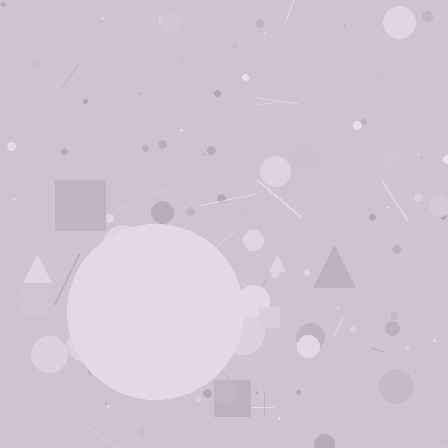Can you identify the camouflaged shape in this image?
The camouflaged shape is a circle.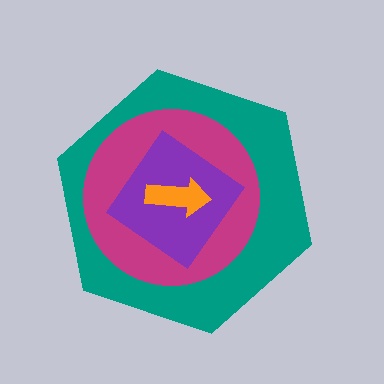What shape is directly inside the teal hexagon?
The magenta circle.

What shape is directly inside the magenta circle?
The purple diamond.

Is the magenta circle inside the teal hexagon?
Yes.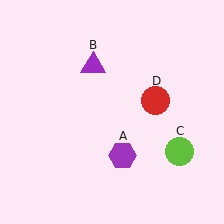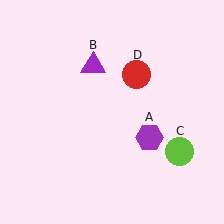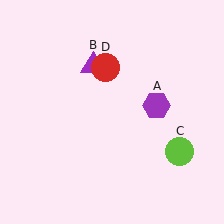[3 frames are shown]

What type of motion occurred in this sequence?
The purple hexagon (object A), red circle (object D) rotated counterclockwise around the center of the scene.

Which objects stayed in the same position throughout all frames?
Purple triangle (object B) and lime circle (object C) remained stationary.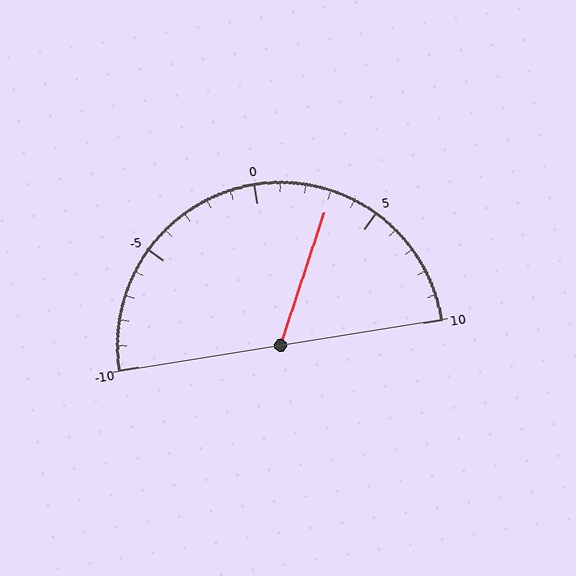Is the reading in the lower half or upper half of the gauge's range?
The reading is in the upper half of the range (-10 to 10).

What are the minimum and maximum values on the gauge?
The gauge ranges from -10 to 10.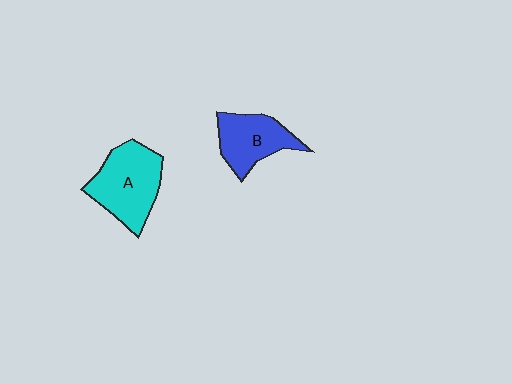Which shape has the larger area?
Shape A (cyan).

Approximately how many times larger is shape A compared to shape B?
Approximately 1.3 times.